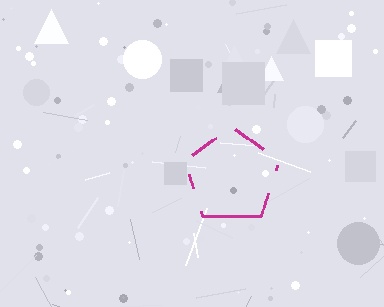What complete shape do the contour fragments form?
The contour fragments form a pentagon.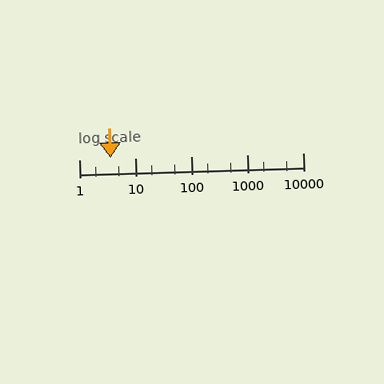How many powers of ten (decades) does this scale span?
The scale spans 4 decades, from 1 to 10000.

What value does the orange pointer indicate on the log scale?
The pointer indicates approximately 3.7.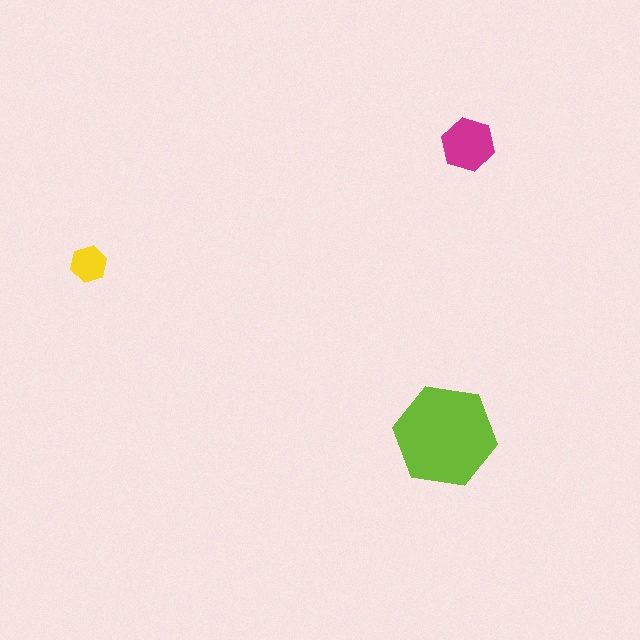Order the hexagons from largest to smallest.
the lime one, the magenta one, the yellow one.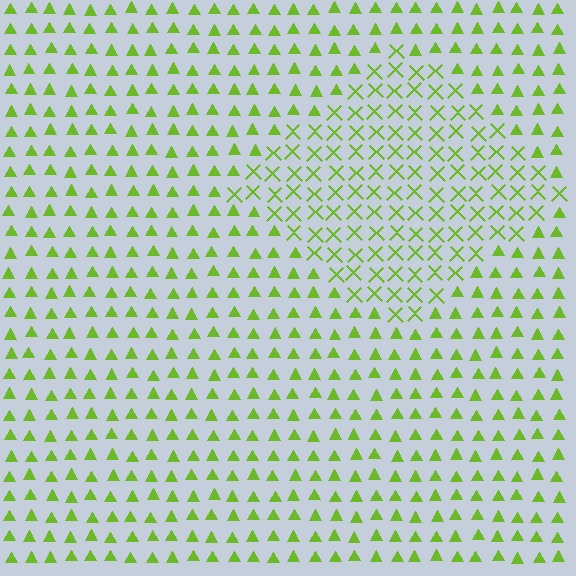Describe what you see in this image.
The image is filled with small lime elements arranged in a uniform grid. A diamond-shaped region contains X marks, while the surrounding area contains triangles. The boundary is defined purely by the change in element shape.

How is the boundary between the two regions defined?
The boundary is defined by a change in element shape: X marks inside vs. triangles outside. All elements share the same color and spacing.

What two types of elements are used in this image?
The image uses X marks inside the diamond region and triangles outside it.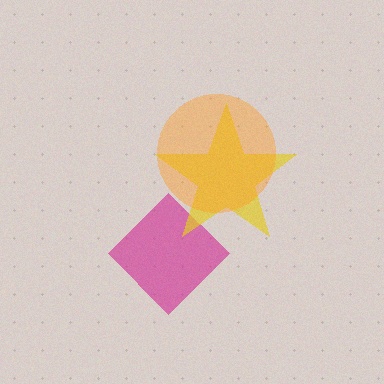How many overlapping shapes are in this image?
There are 3 overlapping shapes in the image.